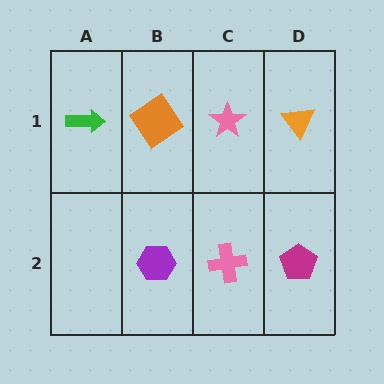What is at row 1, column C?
A pink star.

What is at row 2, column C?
A pink cross.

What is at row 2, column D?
A magenta pentagon.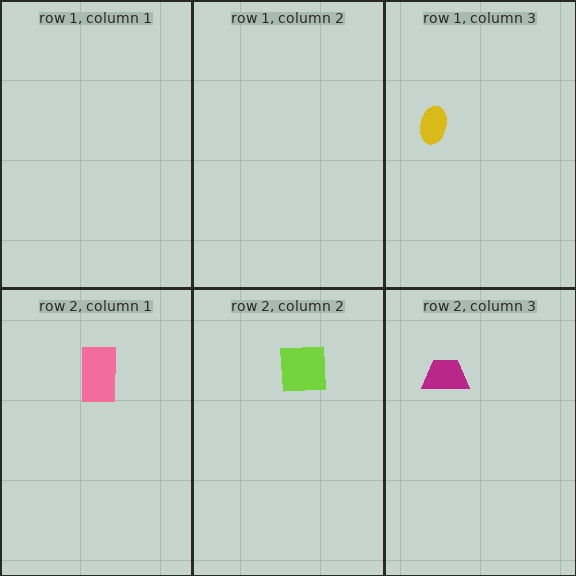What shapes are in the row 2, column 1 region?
The pink rectangle.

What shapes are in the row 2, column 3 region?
The magenta trapezoid.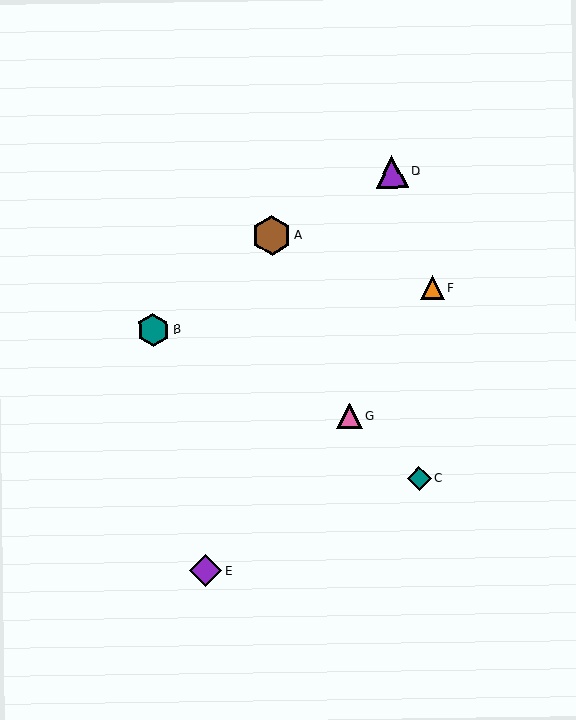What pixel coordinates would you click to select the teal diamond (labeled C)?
Click at (419, 478) to select the teal diamond C.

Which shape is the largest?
The brown hexagon (labeled A) is the largest.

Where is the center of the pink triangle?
The center of the pink triangle is at (349, 417).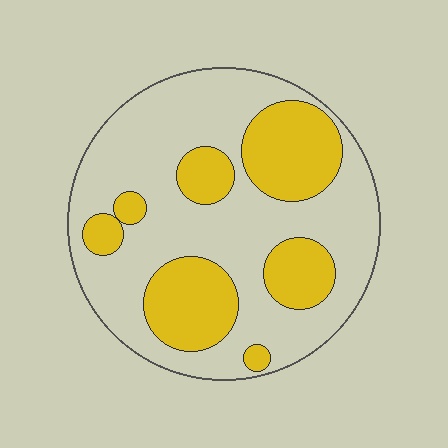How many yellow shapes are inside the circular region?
7.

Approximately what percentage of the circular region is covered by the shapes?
Approximately 35%.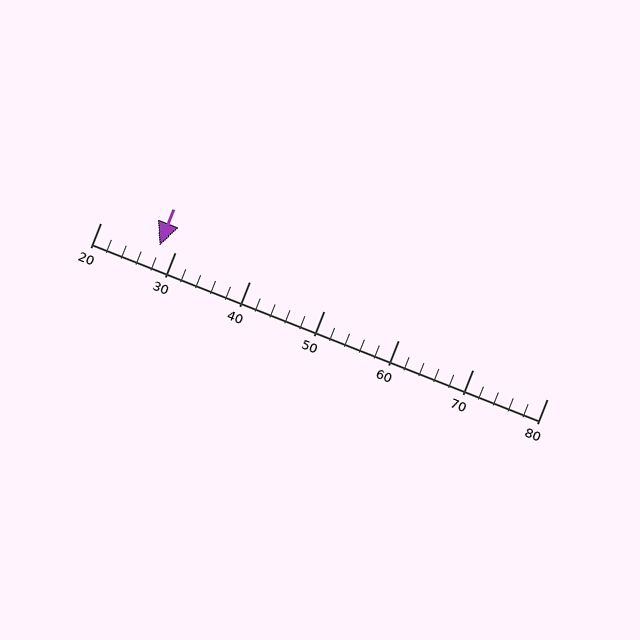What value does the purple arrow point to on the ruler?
The purple arrow points to approximately 28.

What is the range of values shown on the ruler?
The ruler shows values from 20 to 80.